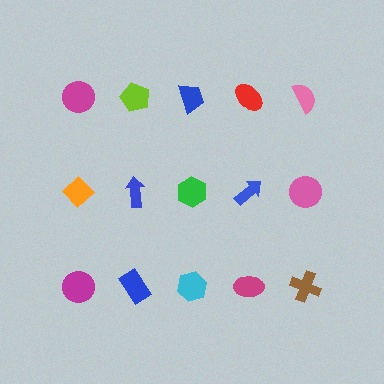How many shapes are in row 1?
5 shapes.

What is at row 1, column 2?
A lime pentagon.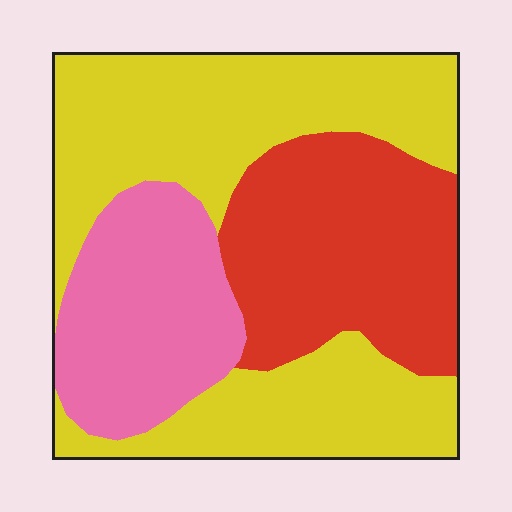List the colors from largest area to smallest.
From largest to smallest: yellow, red, pink.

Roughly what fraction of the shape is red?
Red covers 29% of the shape.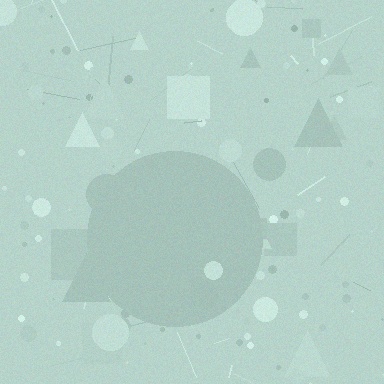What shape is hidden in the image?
A circle is hidden in the image.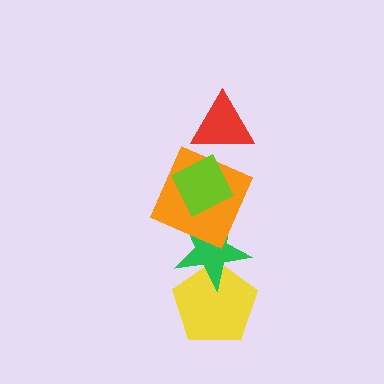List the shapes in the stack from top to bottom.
From top to bottom: the red triangle, the lime diamond, the orange square, the green star, the yellow pentagon.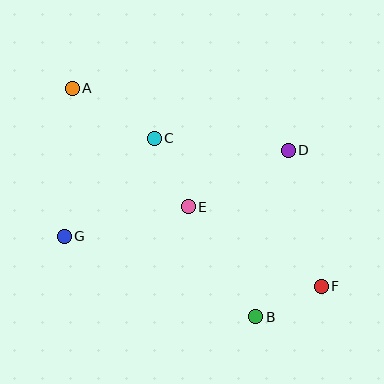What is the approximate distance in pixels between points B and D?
The distance between B and D is approximately 170 pixels.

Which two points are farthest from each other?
Points A and F are farthest from each other.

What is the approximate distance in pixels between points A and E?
The distance between A and E is approximately 166 pixels.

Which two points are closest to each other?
Points B and F are closest to each other.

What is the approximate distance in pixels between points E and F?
The distance between E and F is approximately 155 pixels.